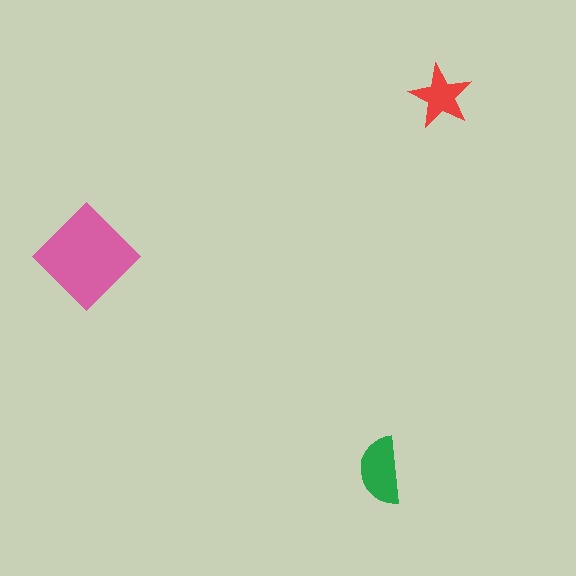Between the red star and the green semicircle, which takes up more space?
The green semicircle.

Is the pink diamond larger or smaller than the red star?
Larger.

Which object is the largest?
The pink diamond.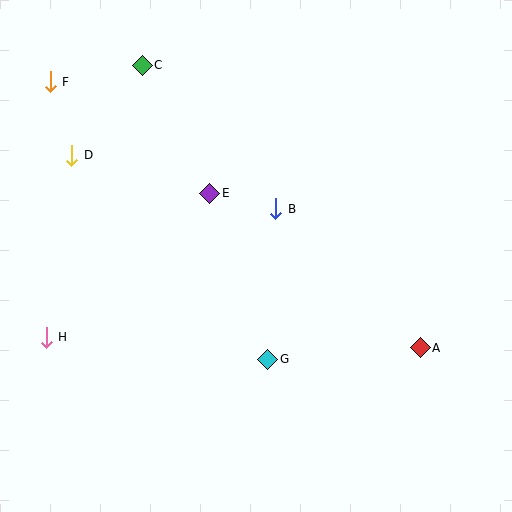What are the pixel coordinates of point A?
Point A is at (420, 348).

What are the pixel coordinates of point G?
Point G is at (268, 359).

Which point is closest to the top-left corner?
Point F is closest to the top-left corner.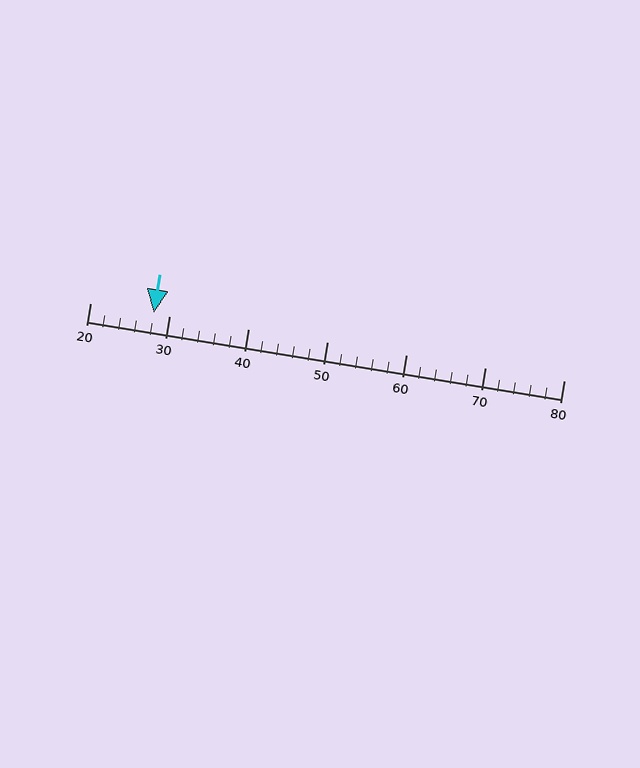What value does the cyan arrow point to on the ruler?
The cyan arrow points to approximately 28.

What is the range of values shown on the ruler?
The ruler shows values from 20 to 80.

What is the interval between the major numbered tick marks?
The major tick marks are spaced 10 units apart.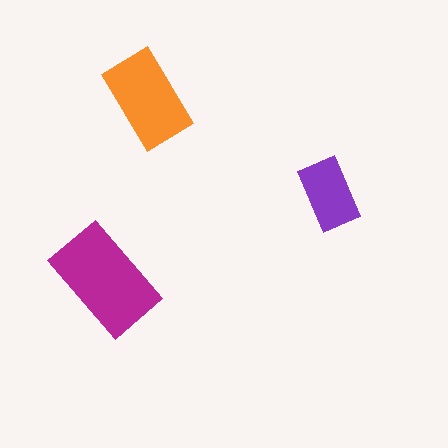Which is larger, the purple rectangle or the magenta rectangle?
The magenta one.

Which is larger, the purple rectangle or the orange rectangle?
The orange one.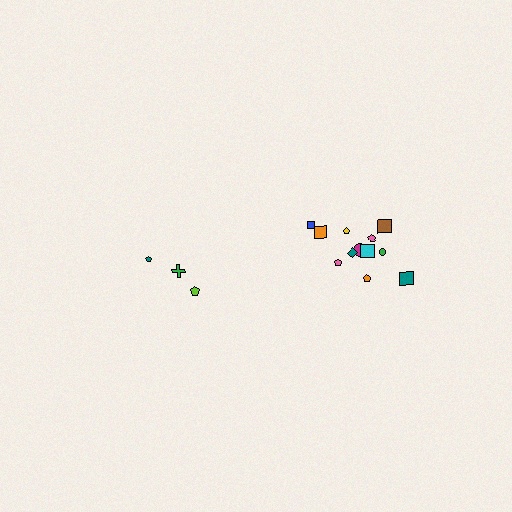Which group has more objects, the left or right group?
The right group.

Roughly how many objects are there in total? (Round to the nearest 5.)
Roughly 15 objects in total.